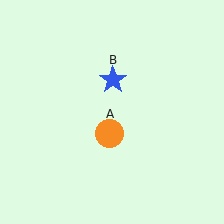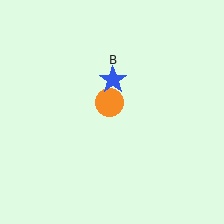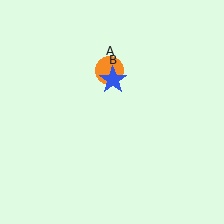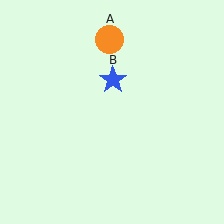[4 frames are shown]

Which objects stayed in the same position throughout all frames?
Blue star (object B) remained stationary.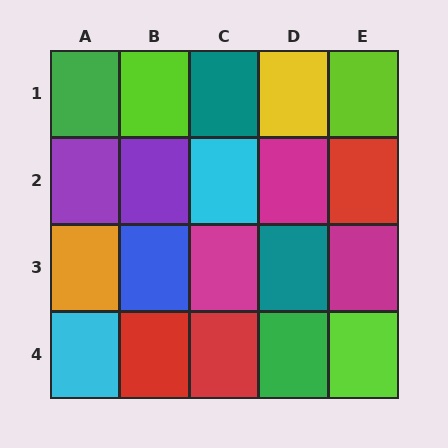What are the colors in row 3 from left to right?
Orange, blue, magenta, teal, magenta.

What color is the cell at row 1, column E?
Lime.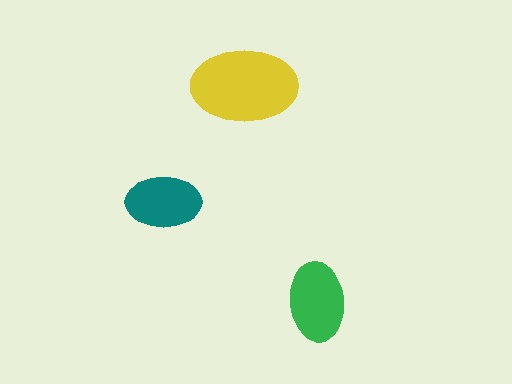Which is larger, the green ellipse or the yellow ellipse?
The yellow one.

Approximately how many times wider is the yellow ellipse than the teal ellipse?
About 1.5 times wider.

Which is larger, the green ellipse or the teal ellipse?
The green one.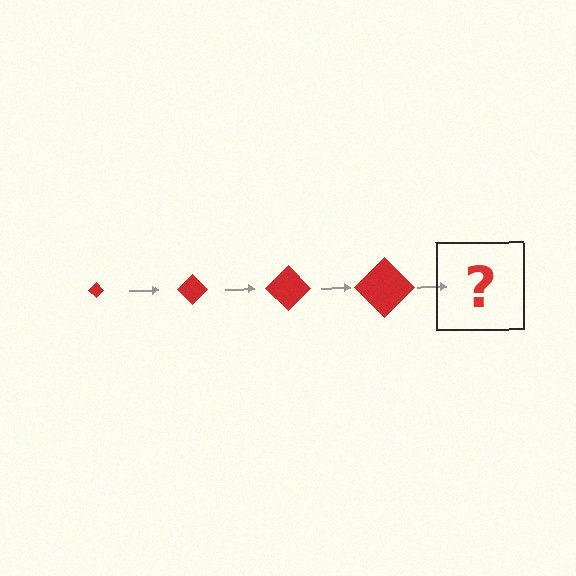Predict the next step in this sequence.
The next step is a red diamond, larger than the previous one.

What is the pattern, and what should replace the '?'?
The pattern is that the diamond gets progressively larger each step. The '?' should be a red diamond, larger than the previous one.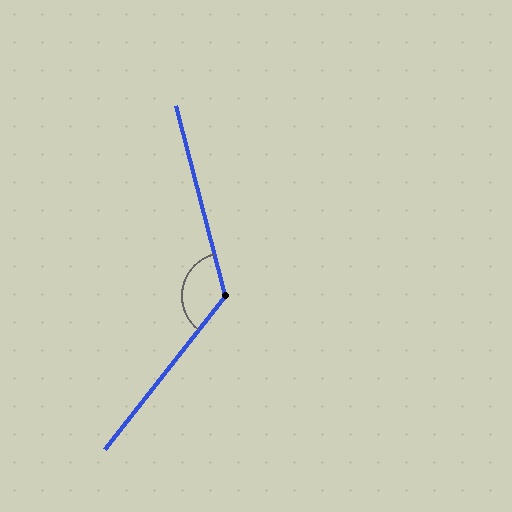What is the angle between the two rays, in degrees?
Approximately 127 degrees.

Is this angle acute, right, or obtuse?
It is obtuse.